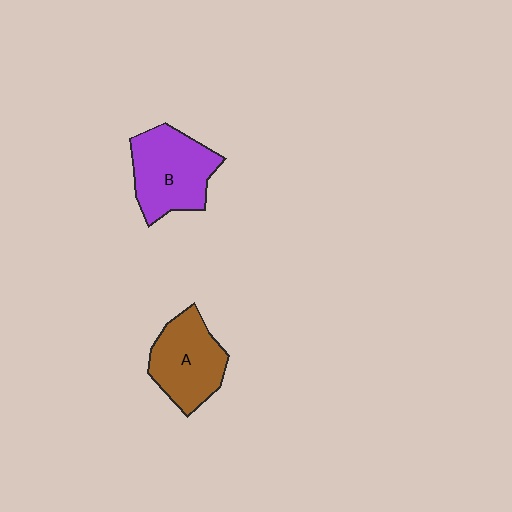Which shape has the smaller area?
Shape A (brown).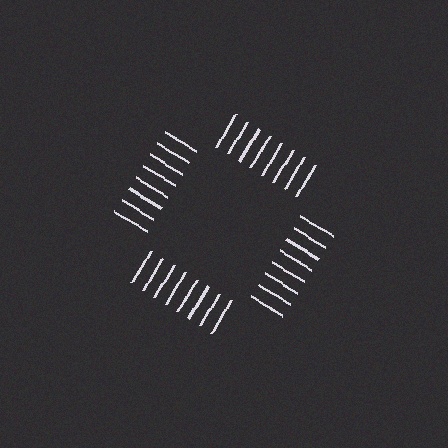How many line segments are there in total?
32 — 8 along each of the 4 edges.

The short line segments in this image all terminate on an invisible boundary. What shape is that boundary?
An illusory square — the line segments terminate on its edges but no continuous stroke is drawn.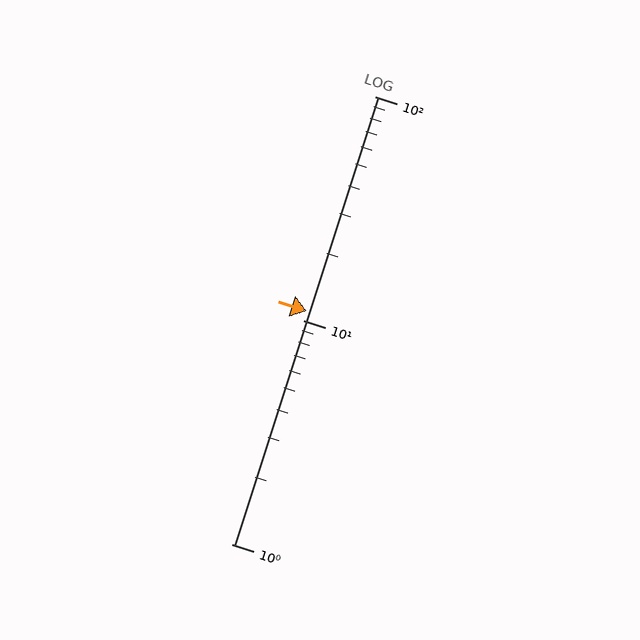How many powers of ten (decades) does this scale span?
The scale spans 2 decades, from 1 to 100.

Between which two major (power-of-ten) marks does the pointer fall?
The pointer is between 10 and 100.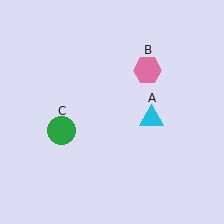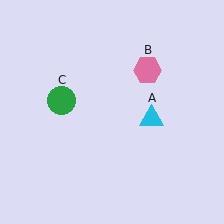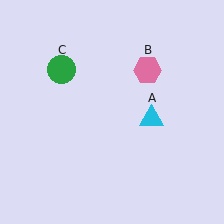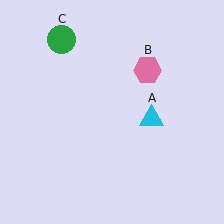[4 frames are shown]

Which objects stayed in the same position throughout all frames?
Cyan triangle (object A) and pink hexagon (object B) remained stationary.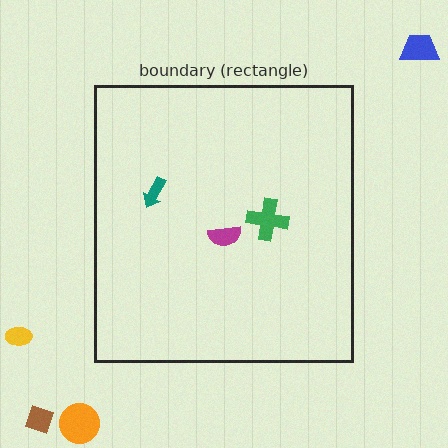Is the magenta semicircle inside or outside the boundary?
Inside.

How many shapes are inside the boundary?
3 inside, 4 outside.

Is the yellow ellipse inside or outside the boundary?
Outside.